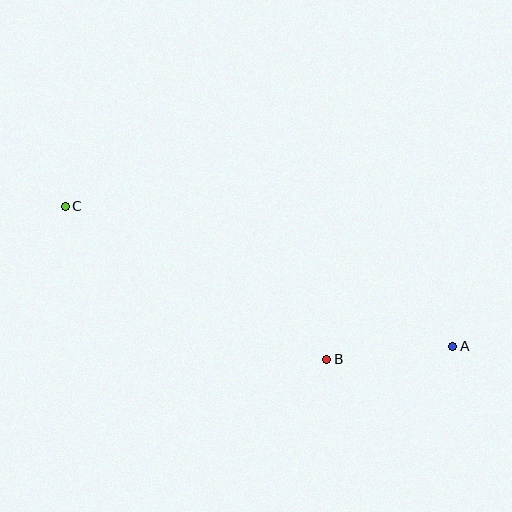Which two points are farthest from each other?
Points A and C are farthest from each other.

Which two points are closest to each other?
Points A and B are closest to each other.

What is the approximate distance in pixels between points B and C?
The distance between B and C is approximately 303 pixels.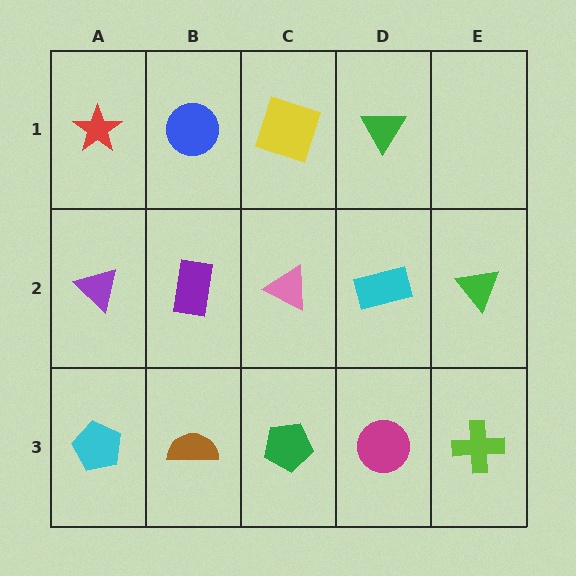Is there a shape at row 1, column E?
No, that cell is empty.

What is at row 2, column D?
A cyan rectangle.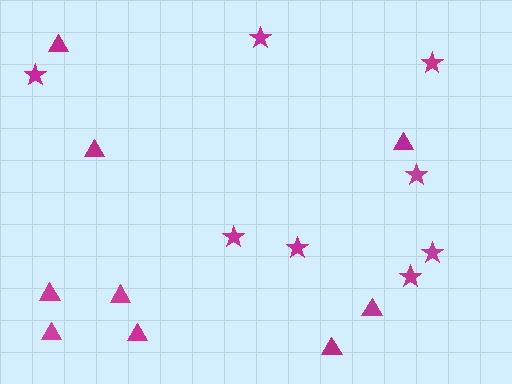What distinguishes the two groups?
There are 2 groups: one group of stars (8) and one group of triangles (9).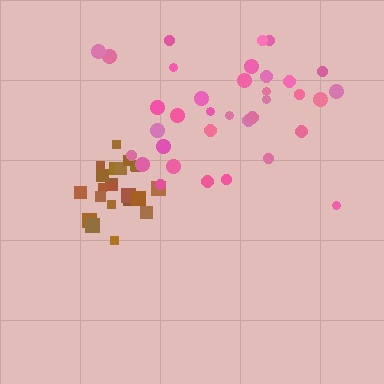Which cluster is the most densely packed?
Brown.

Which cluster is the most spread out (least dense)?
Pink.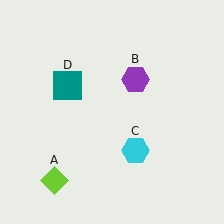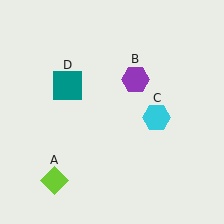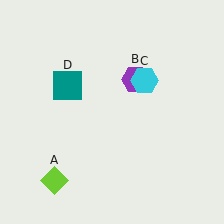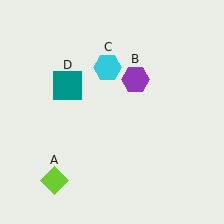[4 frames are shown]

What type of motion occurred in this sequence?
The cyan hexagon (object C) rotated counterclockwise around the center of the scene.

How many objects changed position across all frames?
1 object changed position: cyan hexagon (object C).